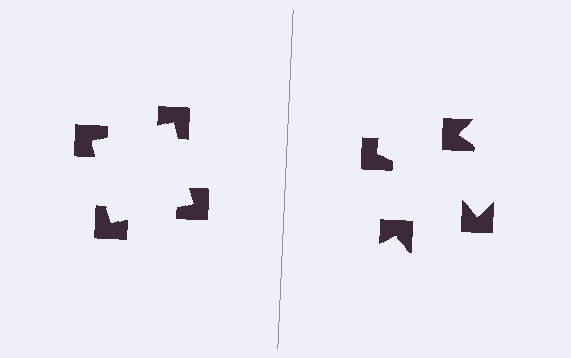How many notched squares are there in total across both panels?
8 — 4 on each side.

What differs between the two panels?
The notched squares are positioned identically on both sides; only the wedge orientations differ. On the left they align to a square; on the right they are misaligned.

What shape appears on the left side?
An illusory square.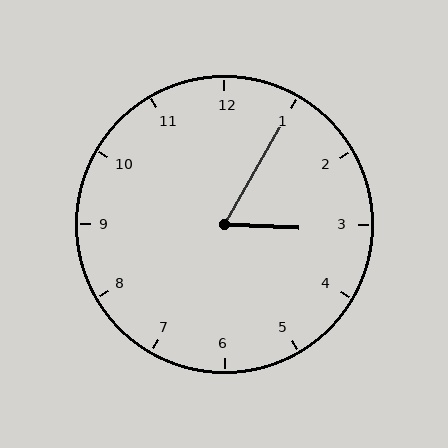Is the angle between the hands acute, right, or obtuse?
It is acute.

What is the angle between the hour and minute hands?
Approximately 62 degrees.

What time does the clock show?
3:05.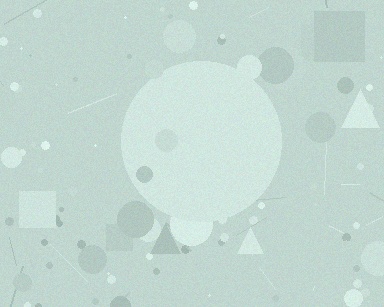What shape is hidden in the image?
A circle is hidden in the image.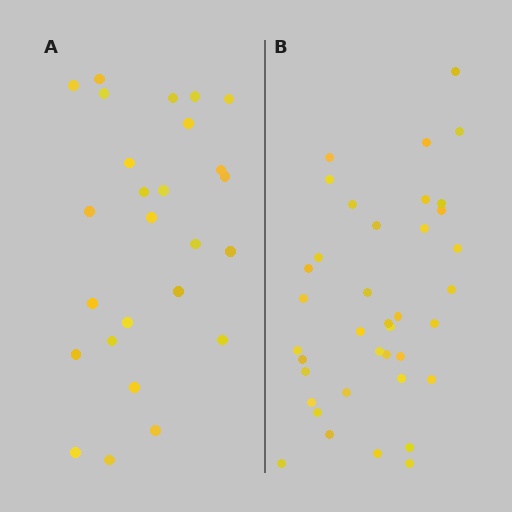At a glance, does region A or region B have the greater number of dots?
Region B (the right region) has more dots.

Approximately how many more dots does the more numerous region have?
Region B has roughly 12 or so more dots than region A.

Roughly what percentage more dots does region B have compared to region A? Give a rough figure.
About 45% more.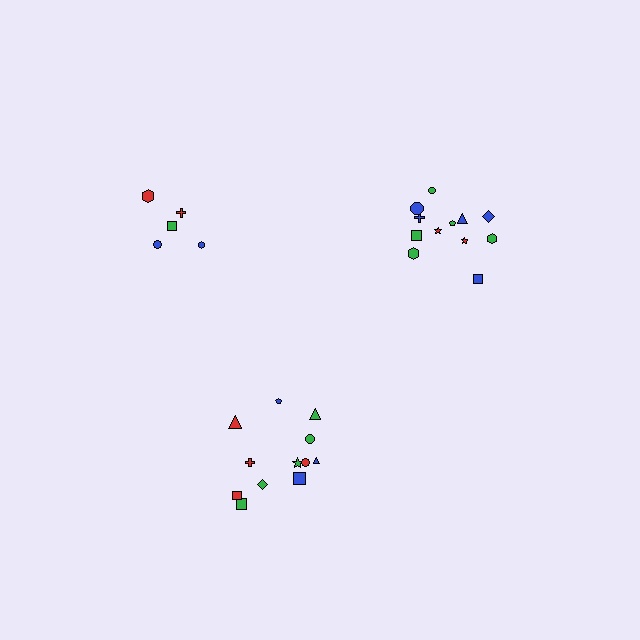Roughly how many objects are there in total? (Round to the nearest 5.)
Roughly 30 objects in total.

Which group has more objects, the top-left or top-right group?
The top-right group.